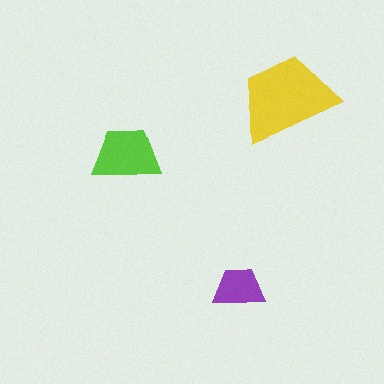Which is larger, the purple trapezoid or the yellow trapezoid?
The yellow one.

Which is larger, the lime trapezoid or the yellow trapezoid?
The yellow one.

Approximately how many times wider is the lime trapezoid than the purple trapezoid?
About 1.5 times wider.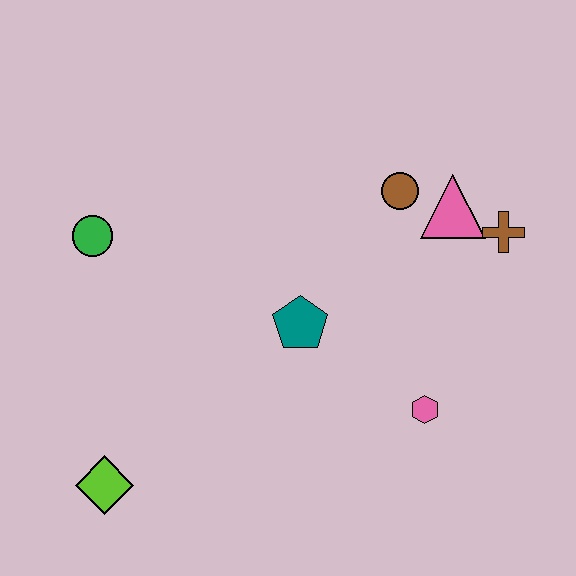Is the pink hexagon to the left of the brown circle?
No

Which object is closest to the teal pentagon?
The pink hexagon is closest to the teal pentagon.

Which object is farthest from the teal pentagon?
The lime diamond is farthest from the teal pentagon.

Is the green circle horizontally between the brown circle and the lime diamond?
No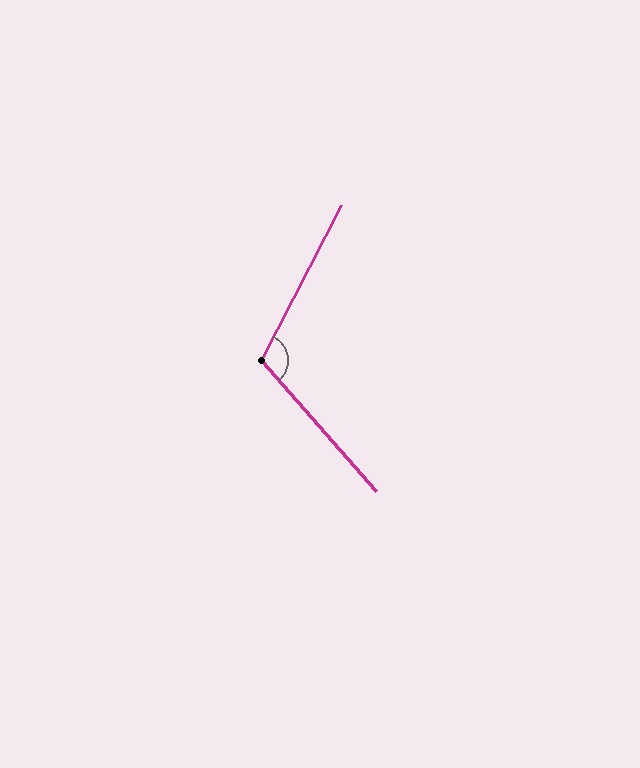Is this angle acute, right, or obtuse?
It is obtuse.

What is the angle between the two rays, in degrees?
Approximately 111 degrees.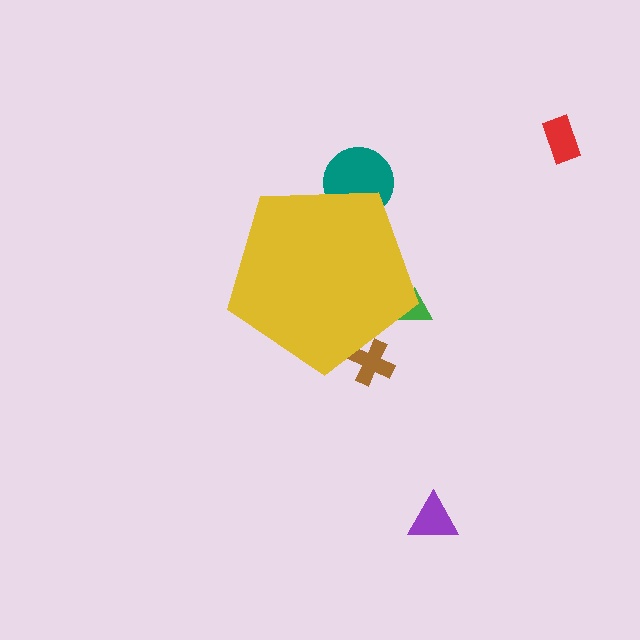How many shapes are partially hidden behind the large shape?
3 shapes are partially hidden.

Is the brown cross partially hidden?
Yes, the brown cross is partially hidden behind the yellow pentagon.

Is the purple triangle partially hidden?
No, the purple triangle is fully visible.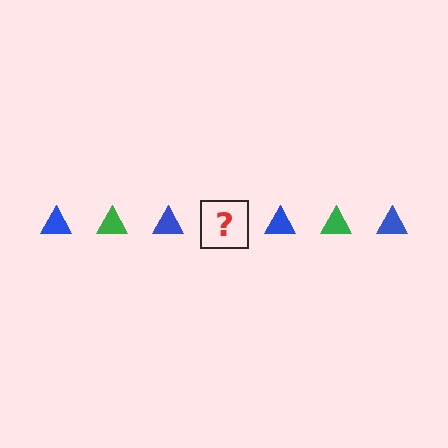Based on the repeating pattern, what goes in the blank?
The blank should be a green triangle.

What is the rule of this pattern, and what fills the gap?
The rule is that the pattern cycles through blue, green triangles. The gap should be filled with a green triangle.